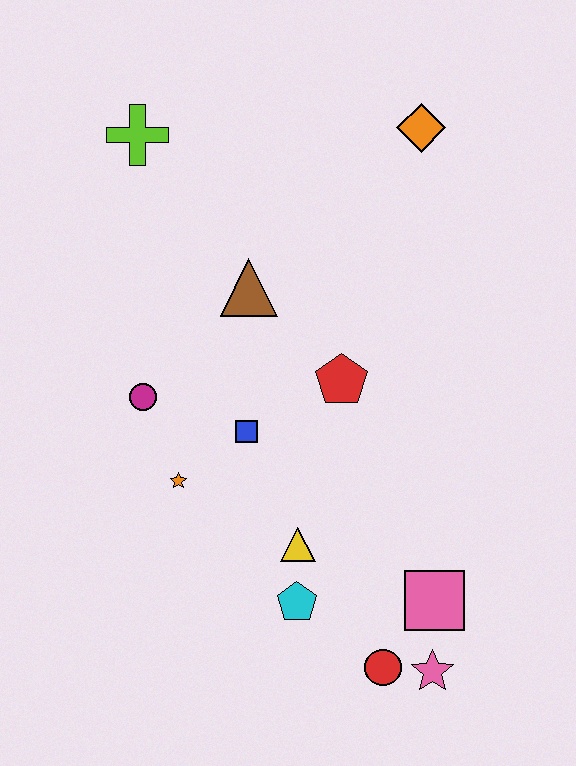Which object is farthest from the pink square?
The lime cross is farthest from the pink square.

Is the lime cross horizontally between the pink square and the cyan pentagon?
No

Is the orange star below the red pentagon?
Yes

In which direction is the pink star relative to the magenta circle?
The pink star is to the right of the magenta circle.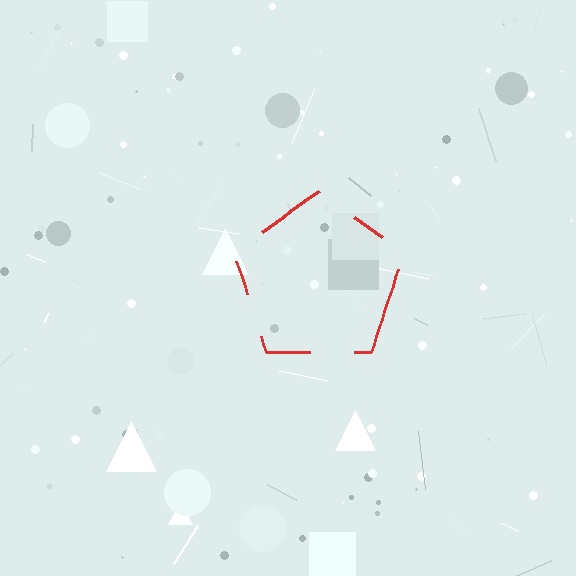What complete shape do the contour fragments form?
The contour fragments form a pentagon.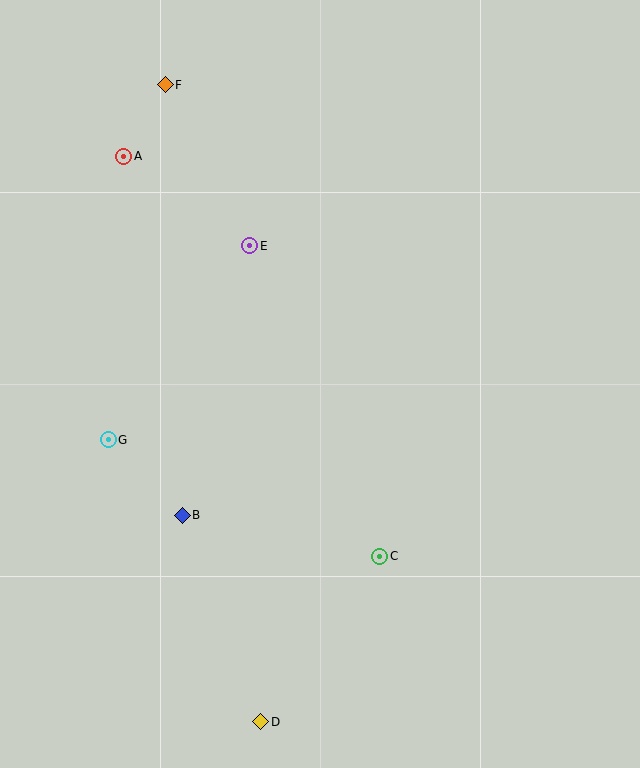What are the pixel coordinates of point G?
Point G is at (108, 440).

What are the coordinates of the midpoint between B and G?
The midpoint between B and G is at (145, 478).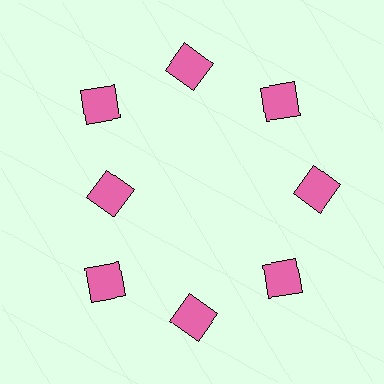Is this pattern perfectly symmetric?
No. The 8 pink squares are arranged in a ring, but one element near the 9 o'clock position is pulled inward toward the center, breaking the 8-fold rotational symmetry.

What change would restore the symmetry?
The symmetry would be restored by moving it outward, back onto the ring so that all 8 squares sit at equal angles and equal distance from the center.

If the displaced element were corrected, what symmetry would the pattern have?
It would have 8-fold rotational symmetry — the pattern would map onto itself every 45 degrees.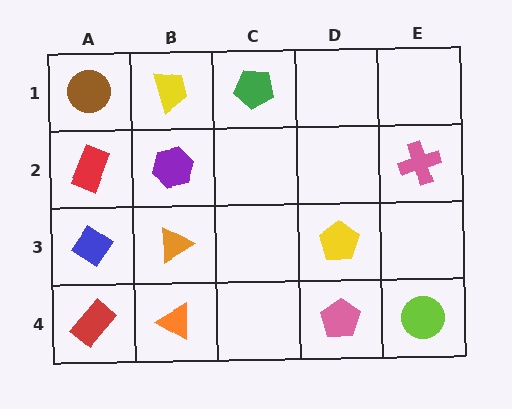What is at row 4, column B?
An orange triangle.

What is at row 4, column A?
A red rectangle.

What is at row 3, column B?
An orange triangle.